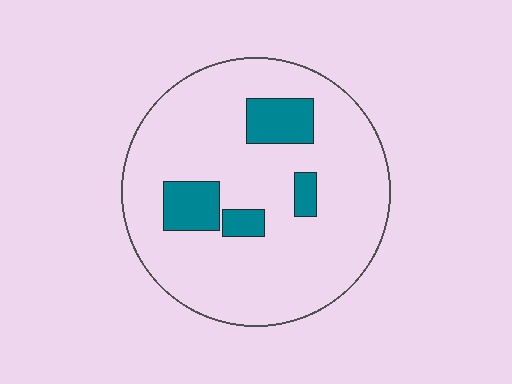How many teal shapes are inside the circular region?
4.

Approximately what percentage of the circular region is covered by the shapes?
Approximately 15%.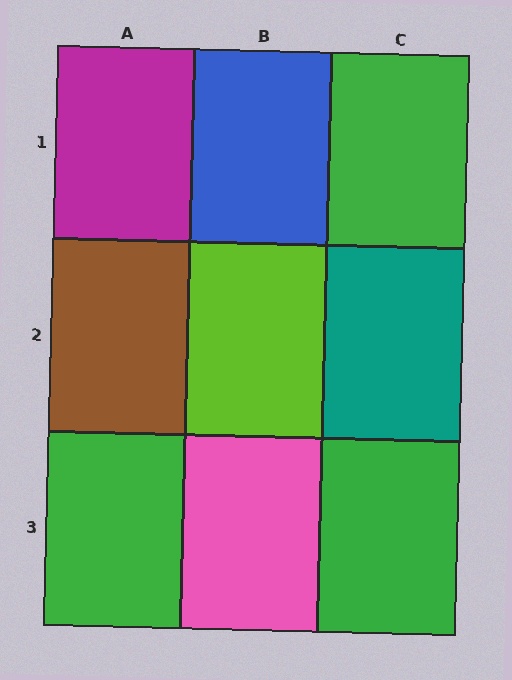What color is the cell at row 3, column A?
Green.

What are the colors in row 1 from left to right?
Magenta, blue, green.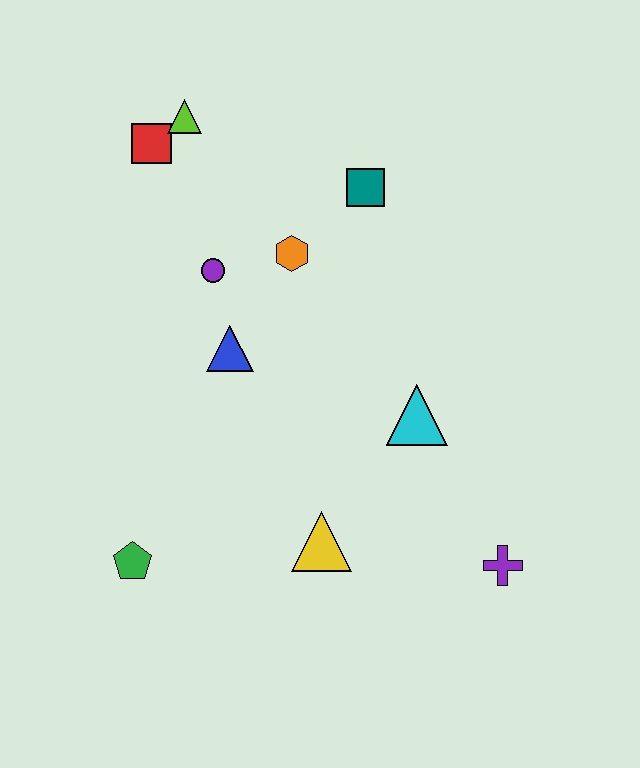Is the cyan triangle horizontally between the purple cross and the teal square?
Yes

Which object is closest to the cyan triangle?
The yellow triangle is closest to the cyan triangle.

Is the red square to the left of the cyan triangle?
Yes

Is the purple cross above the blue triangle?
No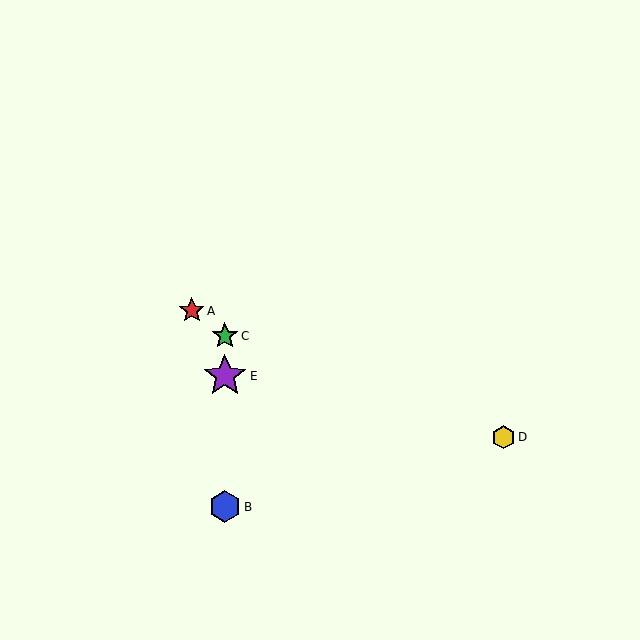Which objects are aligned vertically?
Objects B, C, E are aligned vertically.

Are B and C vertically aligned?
Yes, both are at x≈225.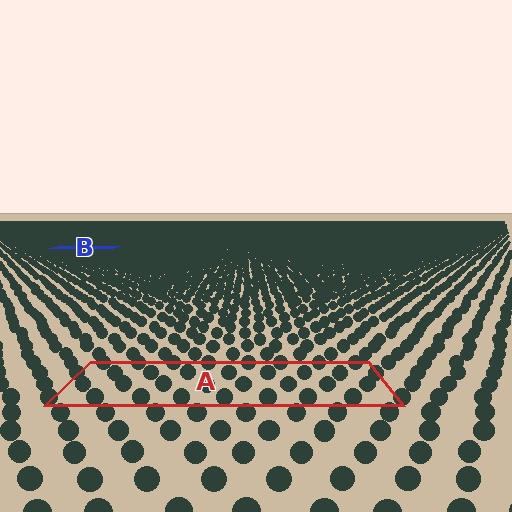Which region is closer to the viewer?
Region A is closer. The texture elements there are larger and more spread out.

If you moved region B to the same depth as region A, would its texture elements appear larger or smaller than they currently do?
They would appear larger. At a closer depth, the same texture elements are projected at a bigger on-screen size.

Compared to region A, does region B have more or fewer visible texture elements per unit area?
Region B has more texture elements per unit area — they are packed more densely because it is farther away.